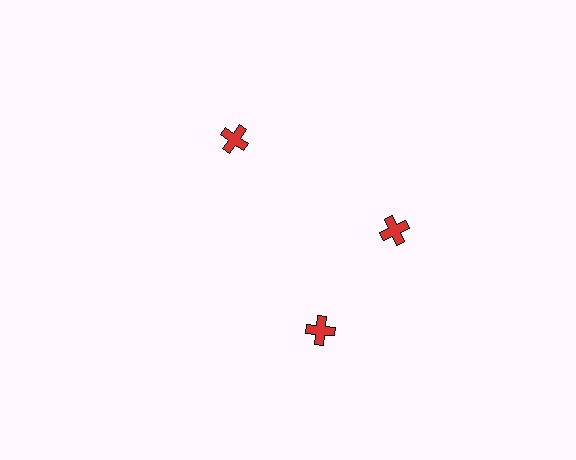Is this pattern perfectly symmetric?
No. The 3 red crosses are arranged in a ring, but one element near the 7 o'clock position is rotated out of alignment along the ring, breaking the 3-fold rotational symmetry.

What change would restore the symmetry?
The symmetry would be restored by rotating it back into even spacing with its neighbors so that all 3 crosses sit at equal angles and equal distance from the center.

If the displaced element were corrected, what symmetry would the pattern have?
It would have 3-fold rotational symmetry — the pattern would map onto itself every 120 degrees.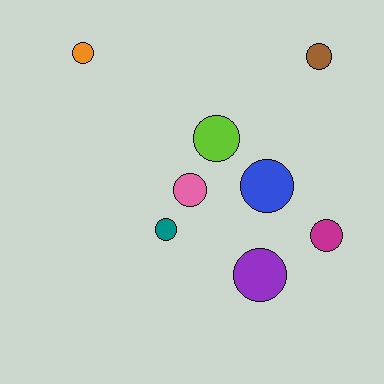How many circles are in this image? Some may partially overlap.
There are 8 circles.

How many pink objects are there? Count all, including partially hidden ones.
There is 1 pink object.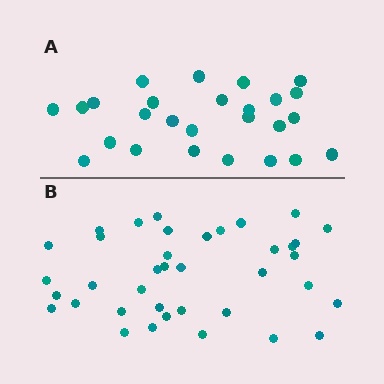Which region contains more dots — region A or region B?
Region B (the bottom region) has more dots.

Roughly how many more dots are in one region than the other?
Region B has roughly 12 or so more dots than region A.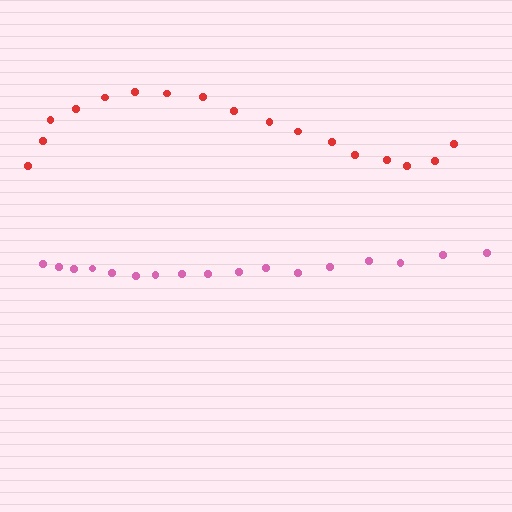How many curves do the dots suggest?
There are 2 distinct paths.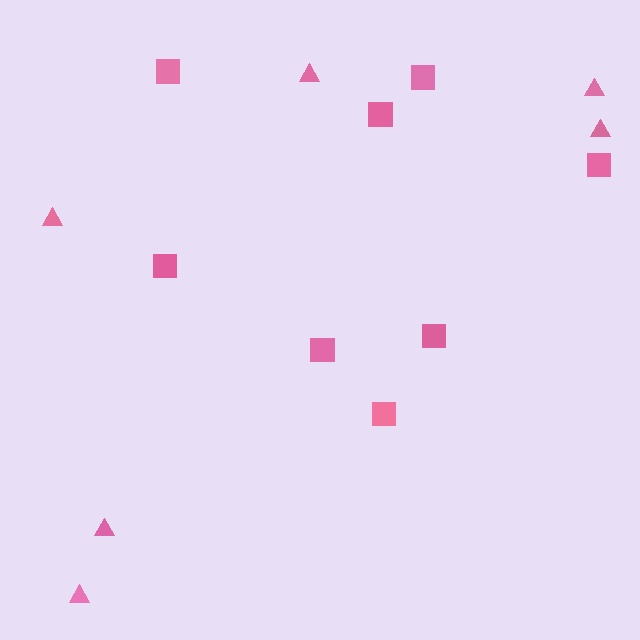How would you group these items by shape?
There are 2 groups: one group of squares (8) and one group of triangles (6).